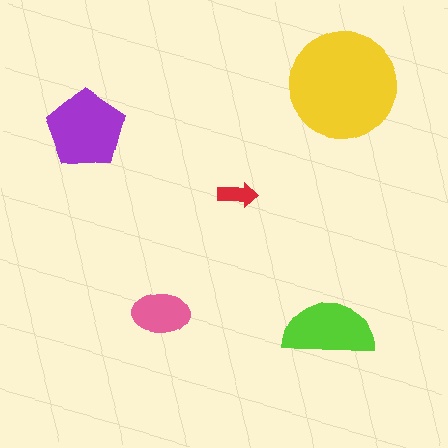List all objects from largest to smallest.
The yellow circle, the purple pentagon, the lime semicircle, the pink ellipse, the red arrow.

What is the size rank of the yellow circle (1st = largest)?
1st.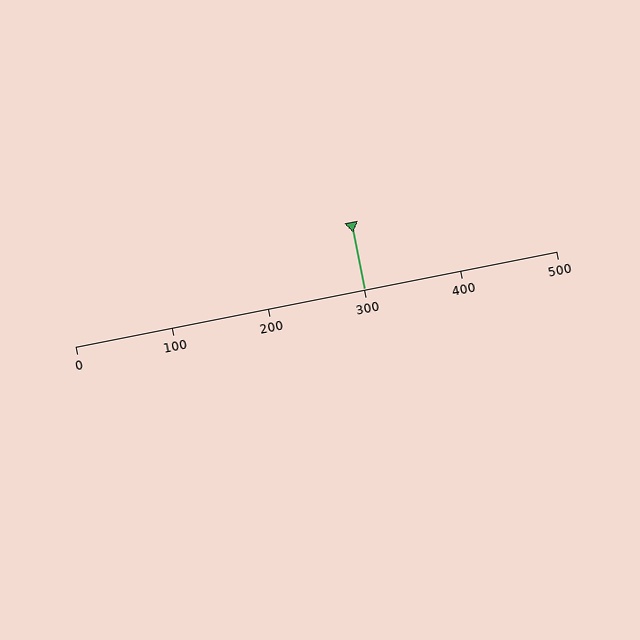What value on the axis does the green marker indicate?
The marker indicates approximately 300.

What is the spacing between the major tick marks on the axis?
The major ticks are spaced 100 apart.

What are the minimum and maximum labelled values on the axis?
The axis runs from 0 to 500.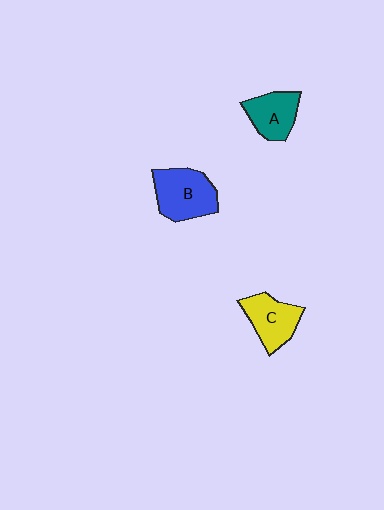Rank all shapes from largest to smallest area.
From largest to smallest: B (blue), C (yellow), A (teal).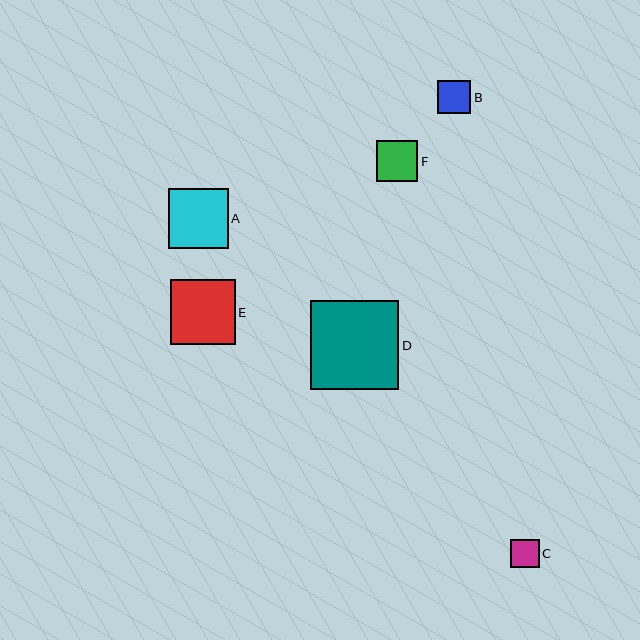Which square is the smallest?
Square C is the smallest with a size of approximately 29 pixels.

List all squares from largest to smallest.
From largest to smallest: D, E, A, F, B, C.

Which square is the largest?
Square D is the largest with a size of approximately 88 pixels.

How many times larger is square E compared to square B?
Square E is approximately 2.0 times the size of square B.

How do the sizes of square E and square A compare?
Square E and square A are approximately the same size.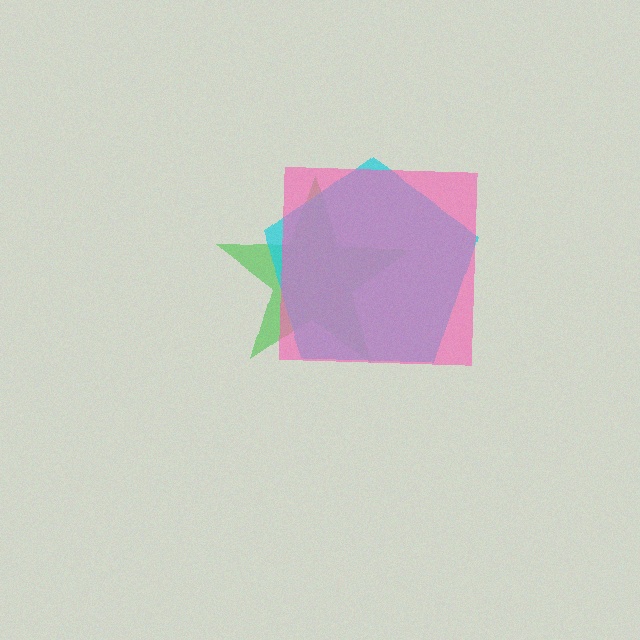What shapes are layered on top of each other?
The layered shapes are: a green star, a cyan pentagon, a pink square.